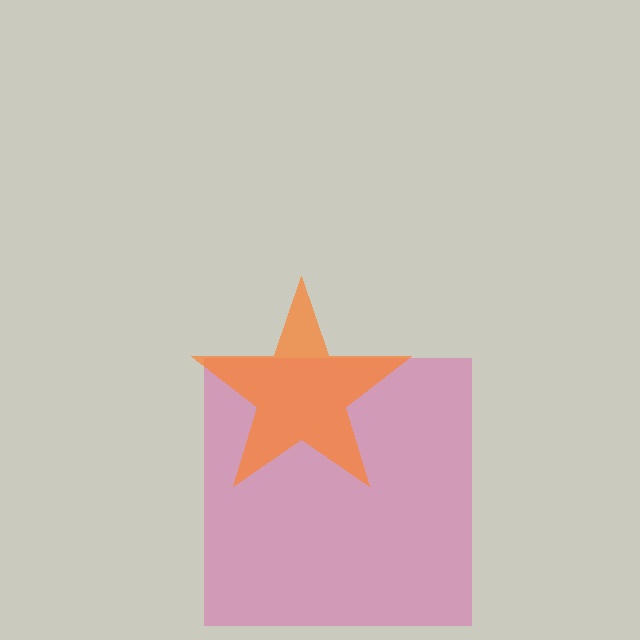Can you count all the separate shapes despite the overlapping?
Yes, there are 2 separate shapes.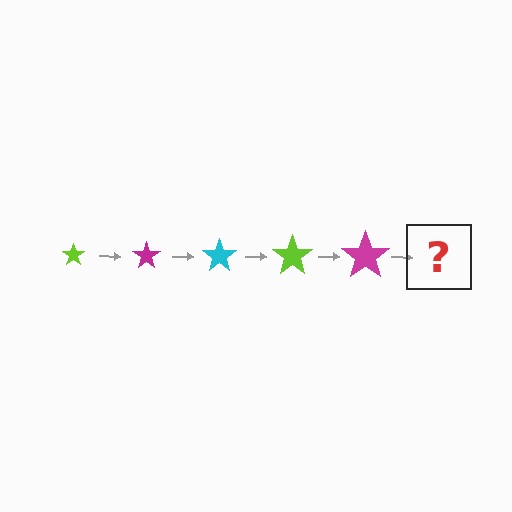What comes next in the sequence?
The next element should be a cyan star, larger than the previous one.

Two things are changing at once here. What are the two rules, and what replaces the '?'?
The two rules are that the star grows larger each step and the color cycles through lime, magenta, and cyan. The '?' should be a cyan star, larger than the previous one.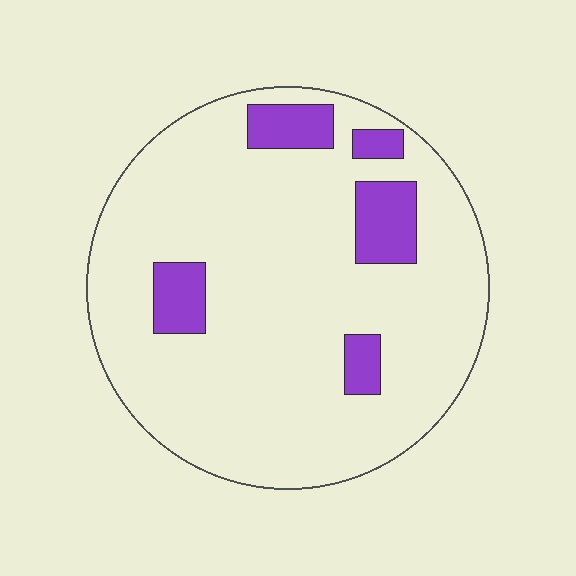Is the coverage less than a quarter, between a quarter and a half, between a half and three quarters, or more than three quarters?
Less than a quarter.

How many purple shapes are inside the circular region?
5.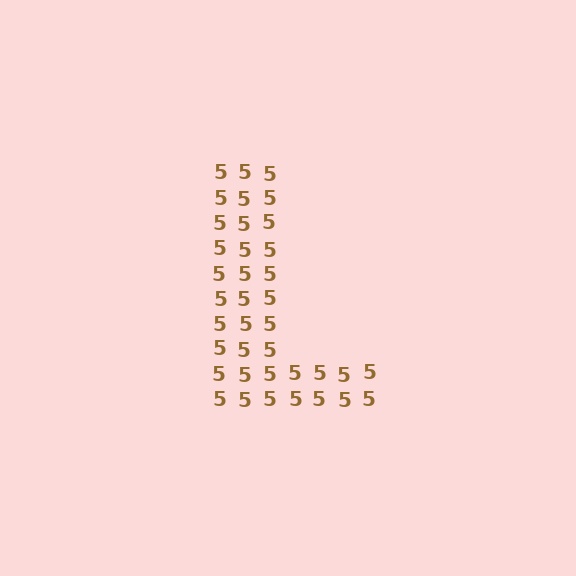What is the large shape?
The large shape is the letter L.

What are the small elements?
The small elements are digit 5's.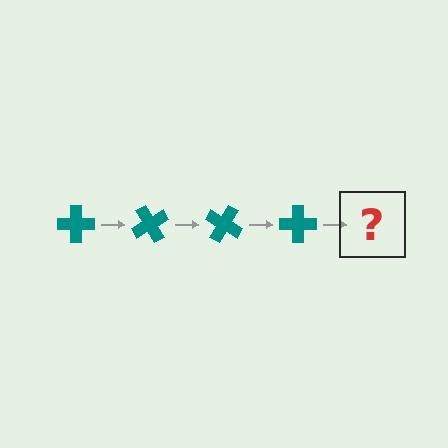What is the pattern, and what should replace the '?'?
The pattern is that the cross rotates 60 degrees each step. The '?' should be a teal cross rotated 240 degrees.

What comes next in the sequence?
The next element should be a teal cross rotated 240 degrees.